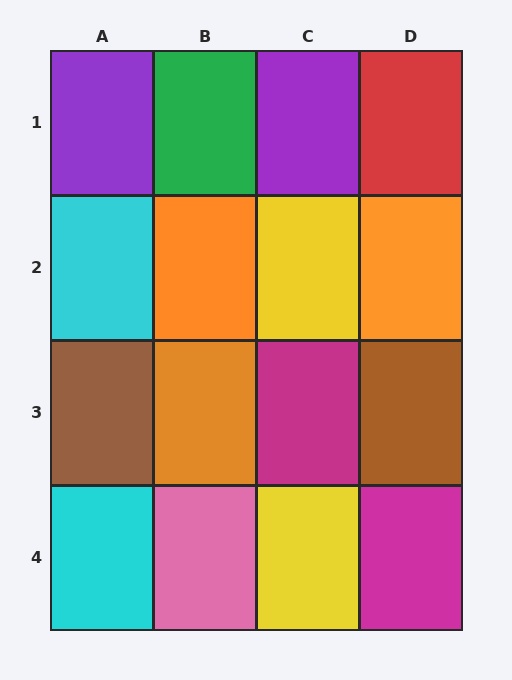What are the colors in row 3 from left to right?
Brown, orange, magenta, brown.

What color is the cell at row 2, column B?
Orange.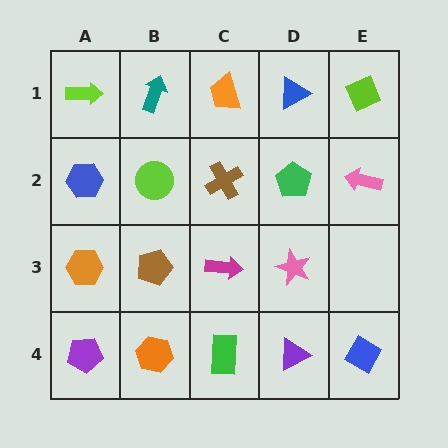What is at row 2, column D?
A green pentagon.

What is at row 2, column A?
A blue hexagon.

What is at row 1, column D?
A blue triangle.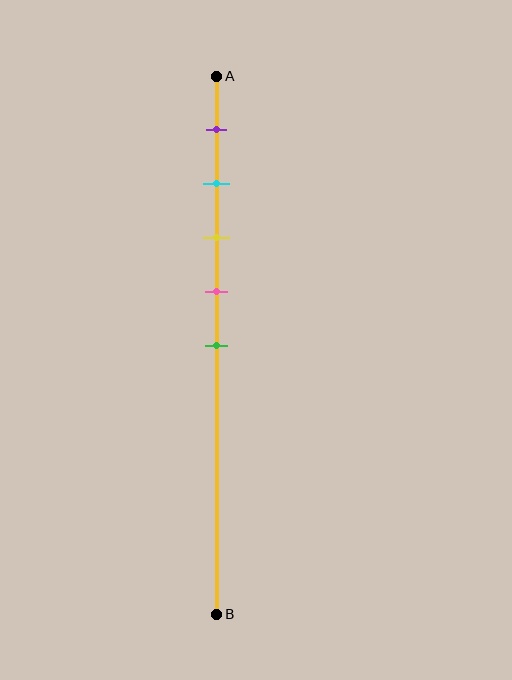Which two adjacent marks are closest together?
The cyan and yellow marks are the closest adjacent pair.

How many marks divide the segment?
There are 5 marks dividing the segment.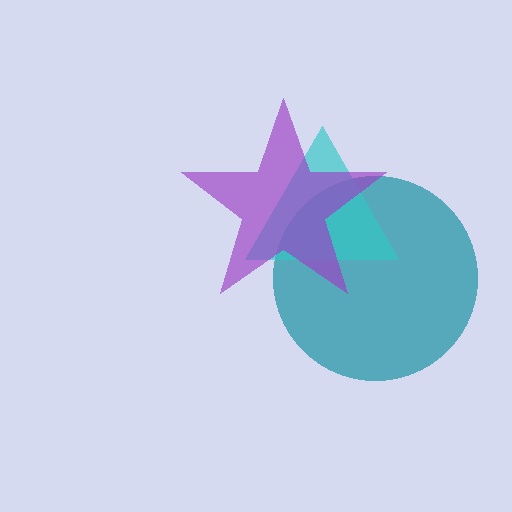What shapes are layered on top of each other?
The layered shapes are: a teal circle, a cyan triangle, a purple star.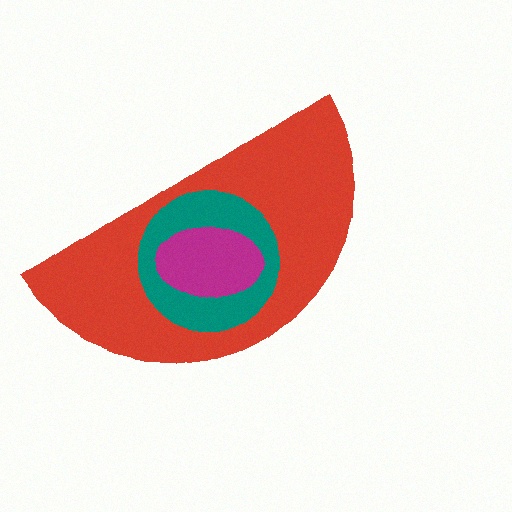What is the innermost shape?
The magenta ellipse.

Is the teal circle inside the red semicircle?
Yes.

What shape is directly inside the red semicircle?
The teal circle.